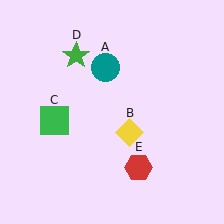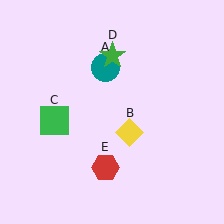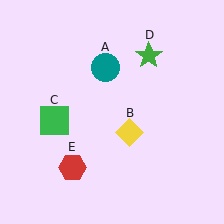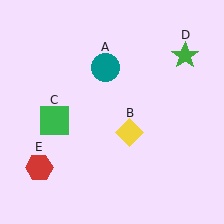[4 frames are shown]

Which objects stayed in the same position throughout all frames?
Teal circle (object A) and yellow diamond (object B) and green square (object C) remained stationary.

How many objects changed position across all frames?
2 objects changed position: green star (object D), red hexagon (object E).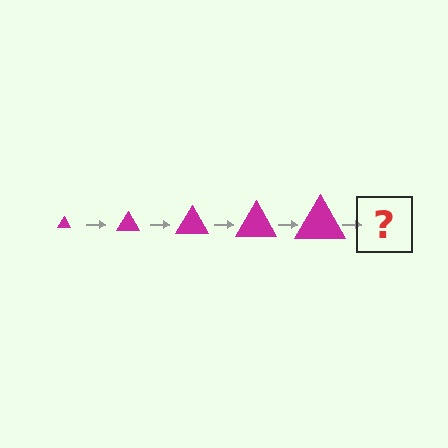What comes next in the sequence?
The next element should be a magenta triangle, larger than the previous one.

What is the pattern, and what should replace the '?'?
The pattern is that the triangle gets progressively larger each step. The '?' should be a magenta triangle, larger than the previous one.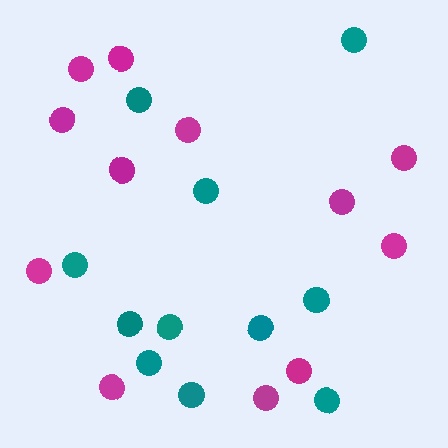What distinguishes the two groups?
There are 2 groups: one group of teal circles (11) and one group of magenta circles (12).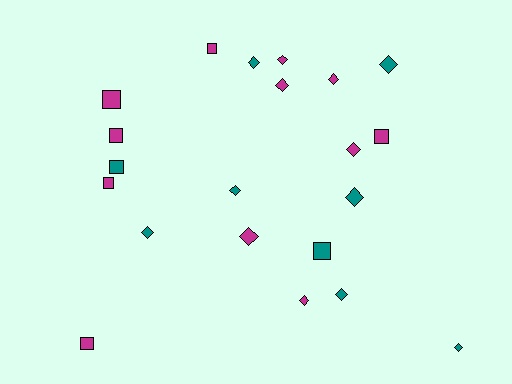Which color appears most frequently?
Magenta, with 12 objects.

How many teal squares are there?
There are 2 teal squares.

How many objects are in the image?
There are 21 objects.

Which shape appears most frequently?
Diamond, with 13 objects.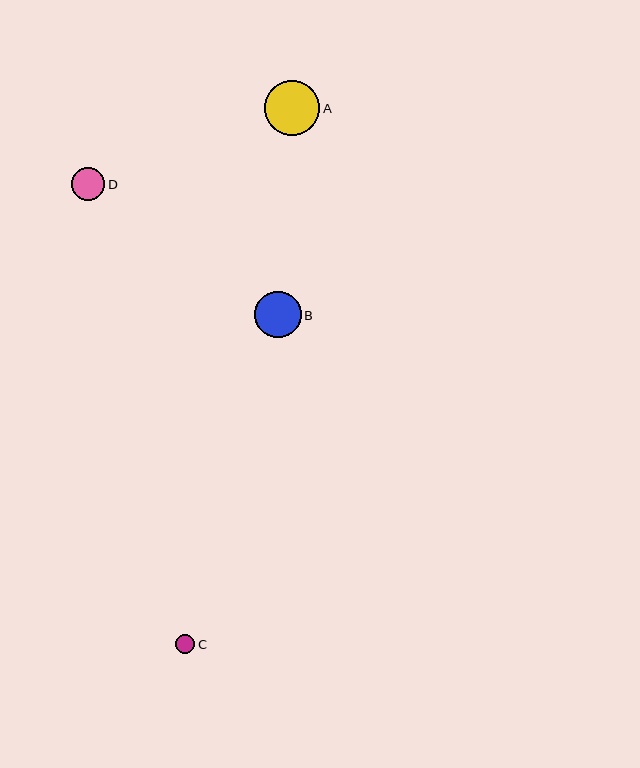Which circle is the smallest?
Circle C is the smallest with a size of approximately 19 pixels.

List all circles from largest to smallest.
From largest to smallest: A, B, D, C.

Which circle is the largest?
Circle A is the largest with a size of approximately 55 pixels.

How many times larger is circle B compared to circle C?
Circle B is approximately 2.5 times the size of circle C.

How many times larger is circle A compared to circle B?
Circle A is approximately 1.2 times the size of circle B.